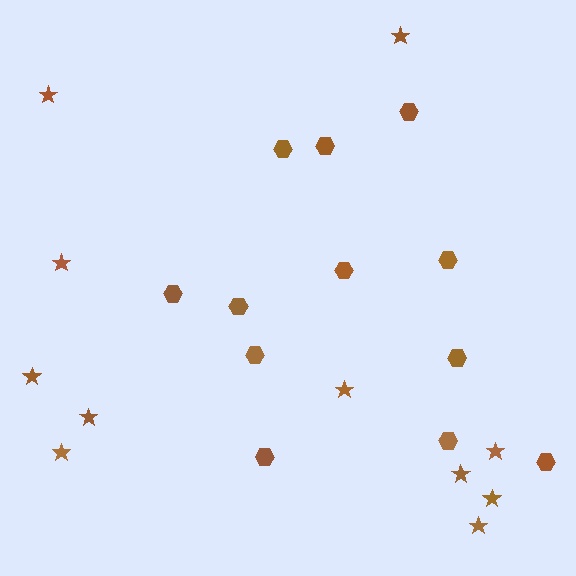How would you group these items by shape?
There are 2 groups: one group of hexagons (12) and one group of stars (11).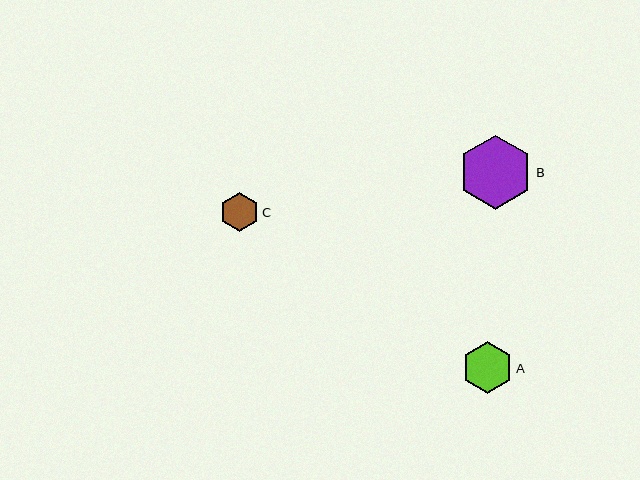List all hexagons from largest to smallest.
From largest to smallest: B, A, C.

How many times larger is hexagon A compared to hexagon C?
Hexagon A is approximately 1.3 times the size of hexagon C.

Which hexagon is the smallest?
Hexagon C is the smallest with a size of approximately 39 pixels.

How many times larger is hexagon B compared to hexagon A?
Hexagon B is approximately 1.4 times the size of hexagon A.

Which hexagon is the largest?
Hexagon B is the largest with a size of approximately 74 pixels.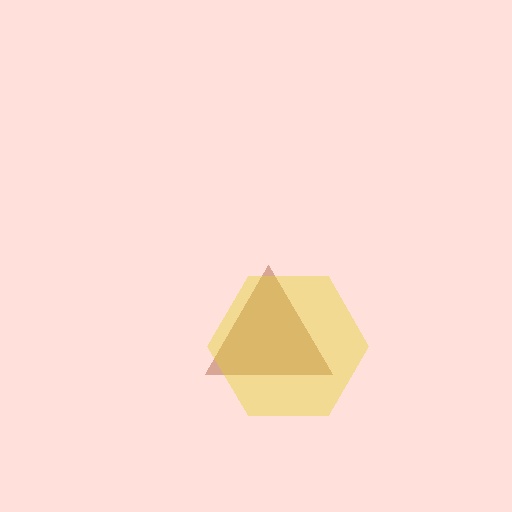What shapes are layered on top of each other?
The layered shapes are: a brown triangle, a yellow hexagon.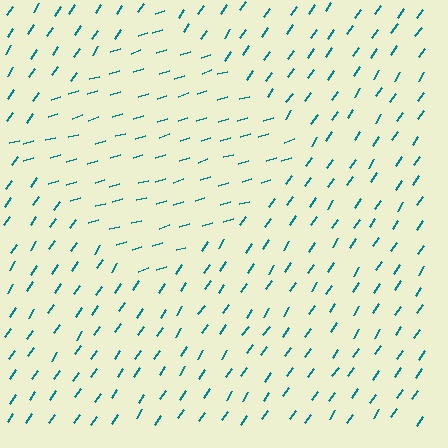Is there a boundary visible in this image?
Yes, there is a texture boundary formed by a change in line orientation.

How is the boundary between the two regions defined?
The boundary is defined purely by a change in line orientation (approximately 39 degrees difference). All lines are the same color and thickness.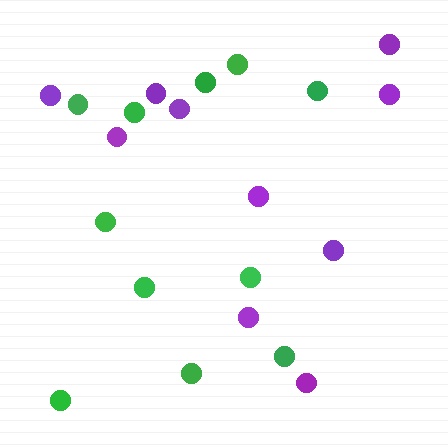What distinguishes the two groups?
There are 2 groups: one group of green circles (11) and one group of purple circles (10).